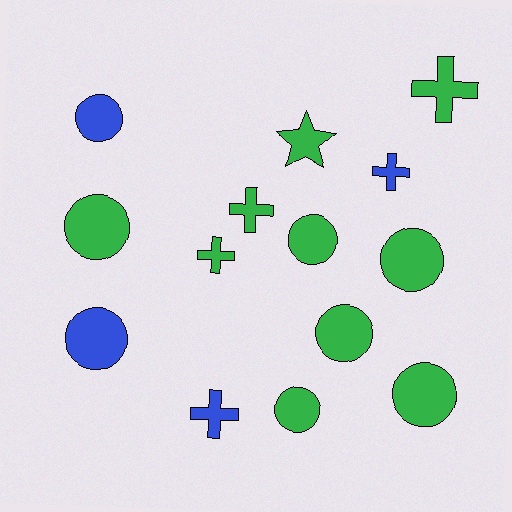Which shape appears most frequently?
Circle, with 8 objects.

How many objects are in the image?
There are 14 objects.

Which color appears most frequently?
Green, with 10 objects.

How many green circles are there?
There are 6 green circles.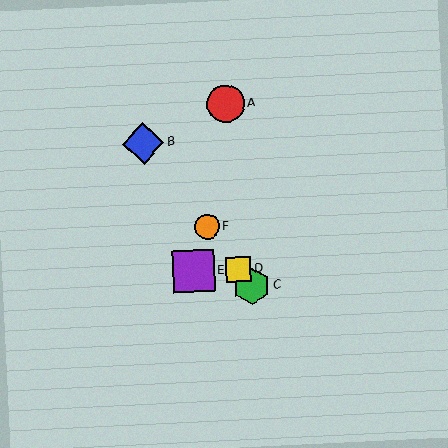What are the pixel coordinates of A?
Object A is at (226, 104).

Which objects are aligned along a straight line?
Objects B, C, D, F are aligned along a straight line.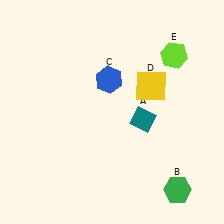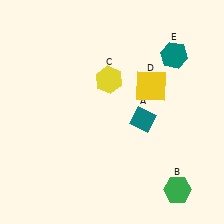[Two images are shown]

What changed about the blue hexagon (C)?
In Image 1, C is blue. In Image 2, it changed to yellow.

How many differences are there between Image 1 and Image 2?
There are 2 differences between the two images.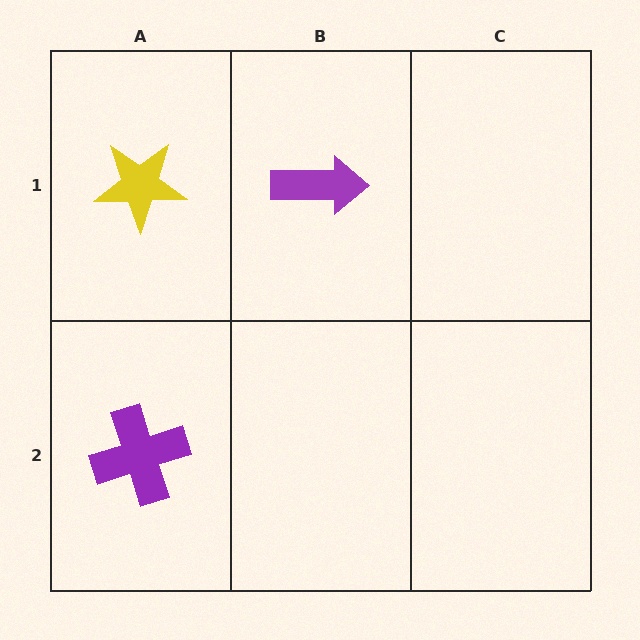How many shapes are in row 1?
2 shapes.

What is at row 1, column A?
A yellow star.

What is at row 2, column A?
A purple cross.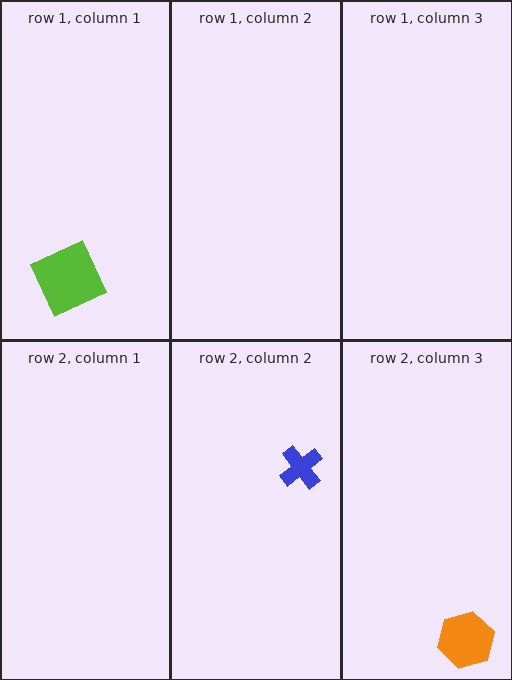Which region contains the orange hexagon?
The row 2, column 3 region.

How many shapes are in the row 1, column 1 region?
1.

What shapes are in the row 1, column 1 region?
The lime square.